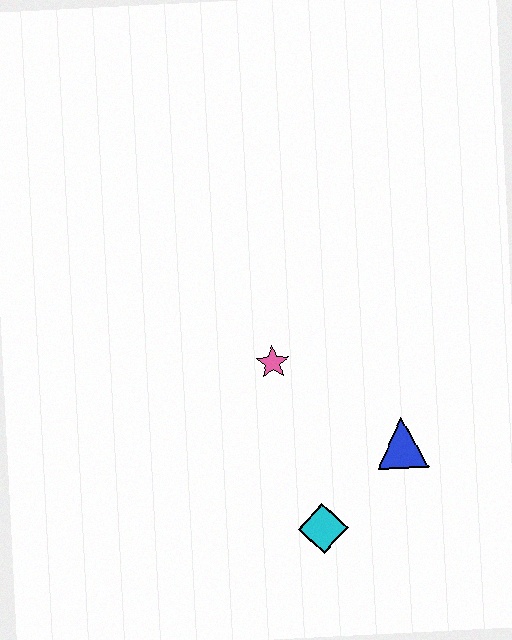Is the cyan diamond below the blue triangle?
Yes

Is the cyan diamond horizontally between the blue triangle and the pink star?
Yes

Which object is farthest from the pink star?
The cyan diamond is farthest from the pink star.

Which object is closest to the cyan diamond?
The blue triangle is closest to the cyan diamond.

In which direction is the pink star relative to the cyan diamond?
The pink star is above the cyan diamond.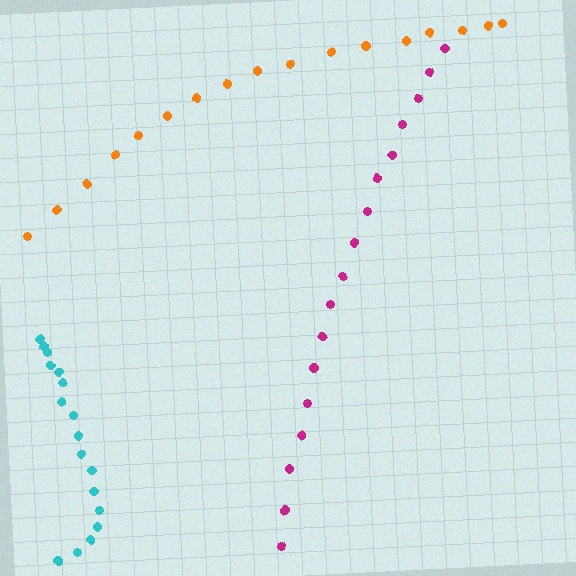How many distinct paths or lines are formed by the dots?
There are 3 distinct paths.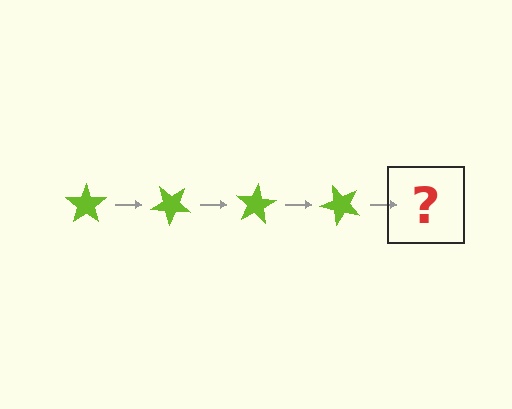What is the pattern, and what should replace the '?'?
The pattern is that the star rotates 40 degrees each step. The '?' should be a lime star rotated 160 degrees.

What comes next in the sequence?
The next element should be a lime star rotated 160 degrees.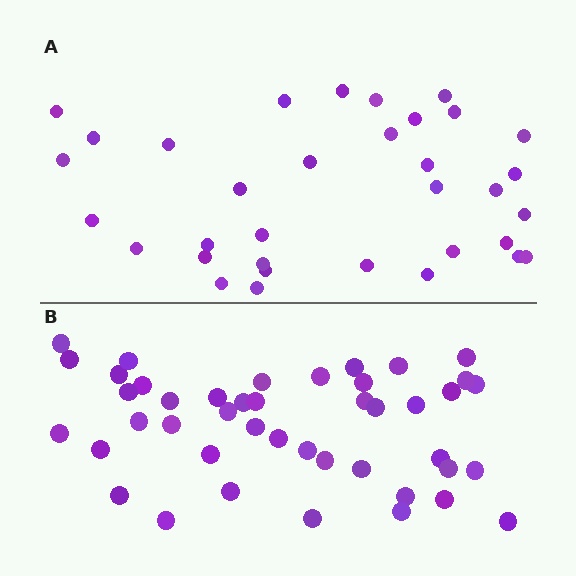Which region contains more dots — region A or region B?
Region B (the bottom region) has more dots.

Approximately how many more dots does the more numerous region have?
Region B has roughly 10 or so more dots than region A.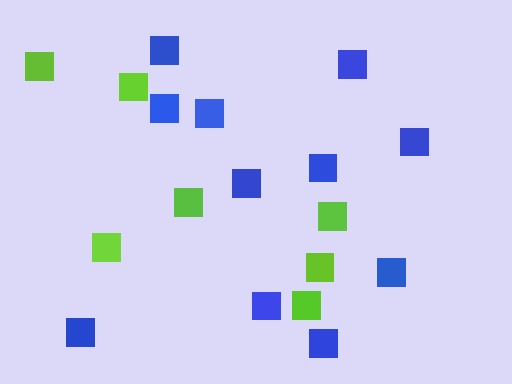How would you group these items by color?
There are 2 groups: one group of lime squares (7) and one group of blue squares (11).